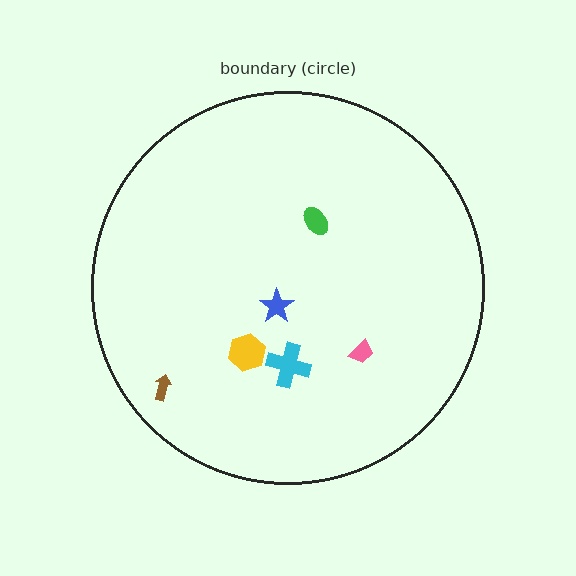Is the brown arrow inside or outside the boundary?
Inside.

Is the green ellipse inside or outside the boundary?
Inside.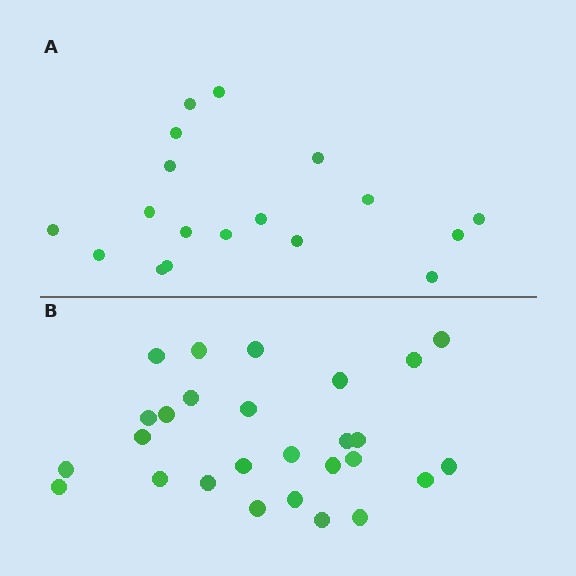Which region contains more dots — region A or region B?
Region B (the bottom region) has more dots.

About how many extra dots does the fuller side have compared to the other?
Region B has roughly 8 or so more dots than region A.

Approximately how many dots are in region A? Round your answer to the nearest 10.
About 20 dots. (The exact count is 18, which rounds to 20.)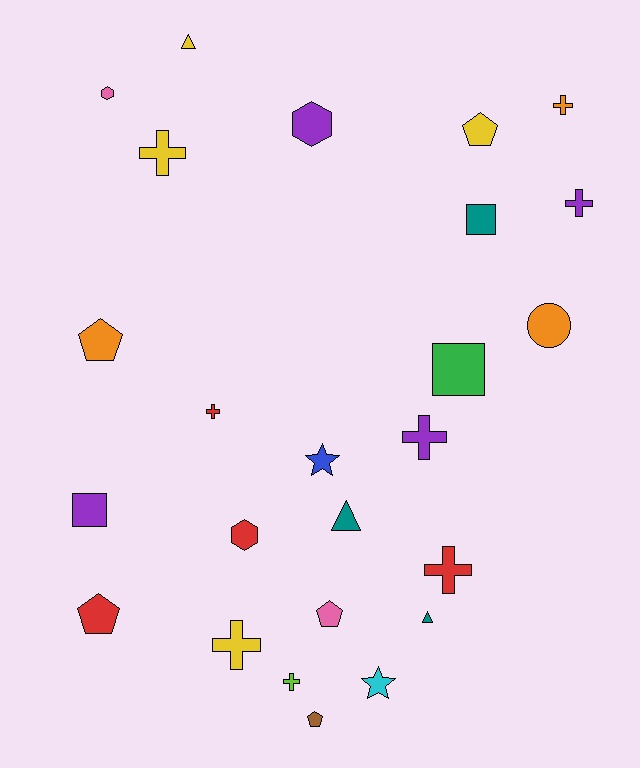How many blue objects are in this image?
There is 1 blue object.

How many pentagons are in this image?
There are 5 pentagons.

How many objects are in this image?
There are 25 objects.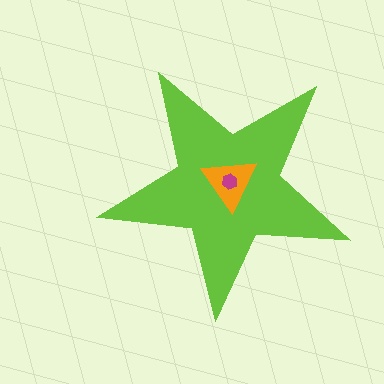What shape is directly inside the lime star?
The orange triangle.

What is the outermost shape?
The lime star.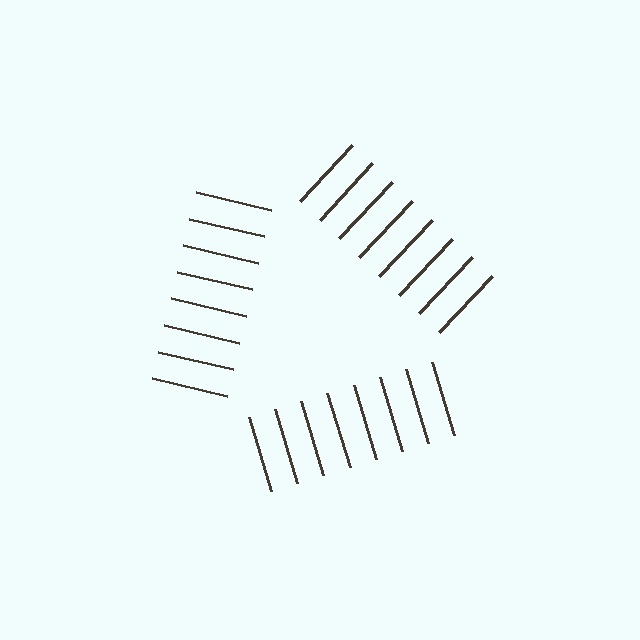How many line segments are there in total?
24 — 8 along each of the 3 edges.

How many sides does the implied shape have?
3 sides — the line-ends trace a triangle.